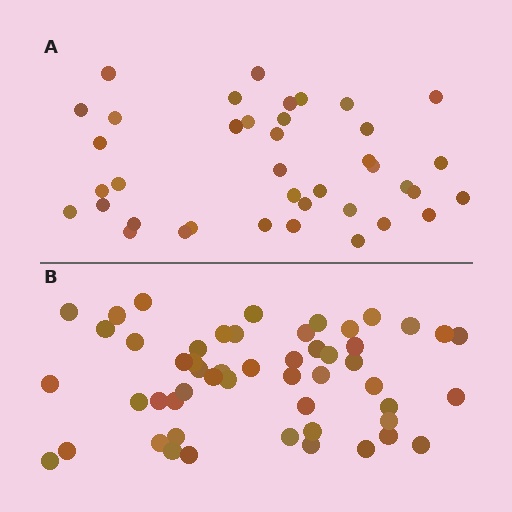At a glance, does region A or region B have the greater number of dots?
Region B (the bottom region) has more dots.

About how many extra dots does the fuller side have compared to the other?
Region B has approximately 15 more dots than region A.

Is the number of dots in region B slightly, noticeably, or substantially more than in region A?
Region B has noticeably more, but not dramatically so. The ratio is roughly 1.3 to 1.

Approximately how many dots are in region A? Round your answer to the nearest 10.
About 40 dots. (The exact count is 39, which rounds to 40.)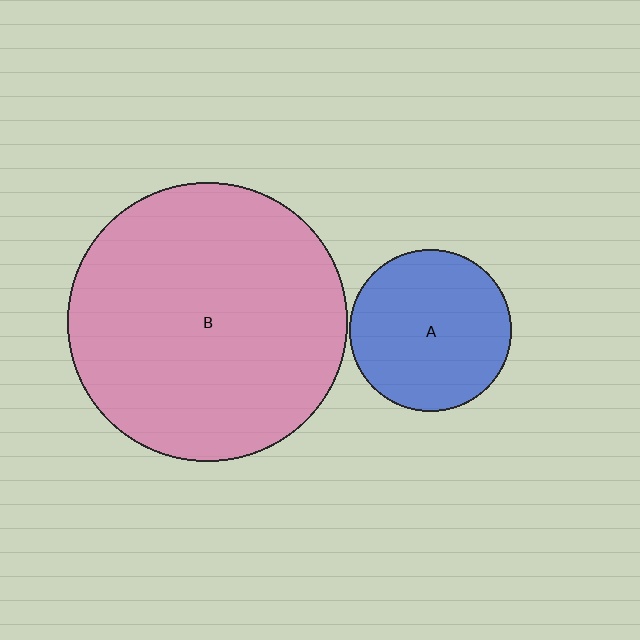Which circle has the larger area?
Circle B (pink).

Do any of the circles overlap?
No, none of the circles overlap.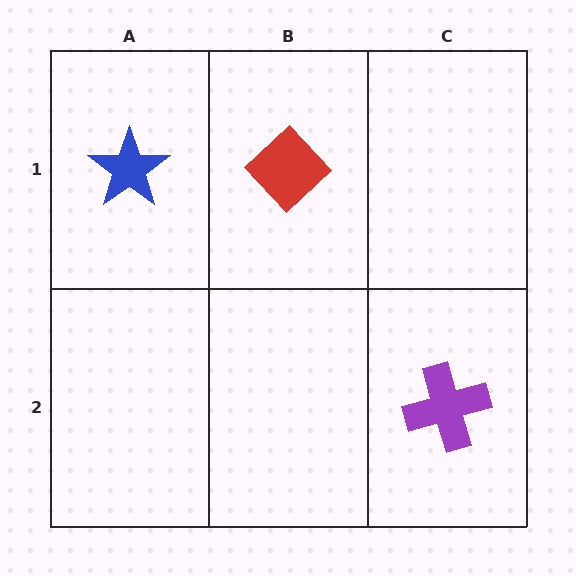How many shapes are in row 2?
1 shape.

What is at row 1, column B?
A red diamond.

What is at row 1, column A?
A blue star.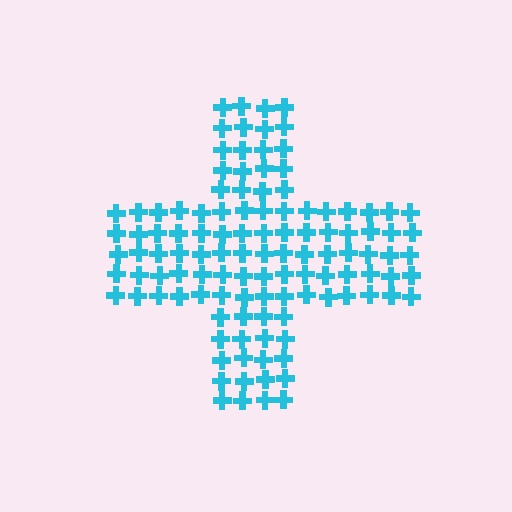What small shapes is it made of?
It is made of small crosses.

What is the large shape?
The large shape is a cross.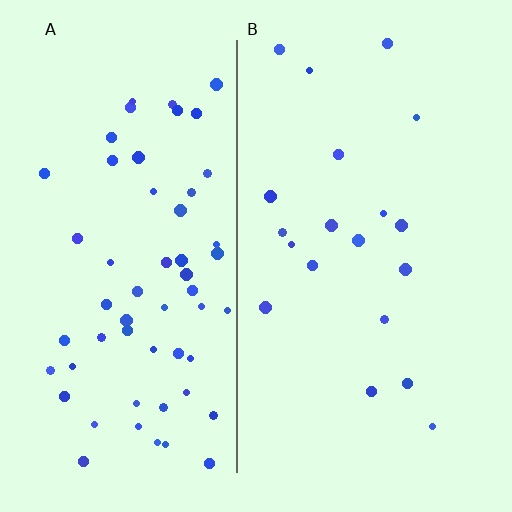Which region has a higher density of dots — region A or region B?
A (the left).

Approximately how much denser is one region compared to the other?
Approximately 3.0× — region A over region B.